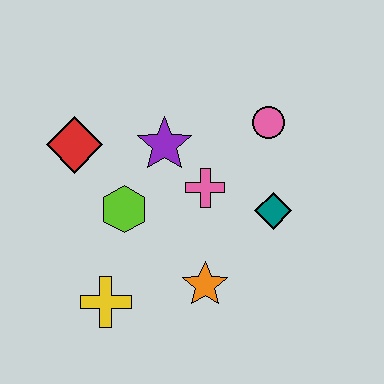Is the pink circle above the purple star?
Yes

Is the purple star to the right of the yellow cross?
Yes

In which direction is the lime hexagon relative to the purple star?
The lime hexagon is below the purple star.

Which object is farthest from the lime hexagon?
The pink circle is farthest from the lime hexagon.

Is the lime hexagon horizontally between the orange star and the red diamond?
Yes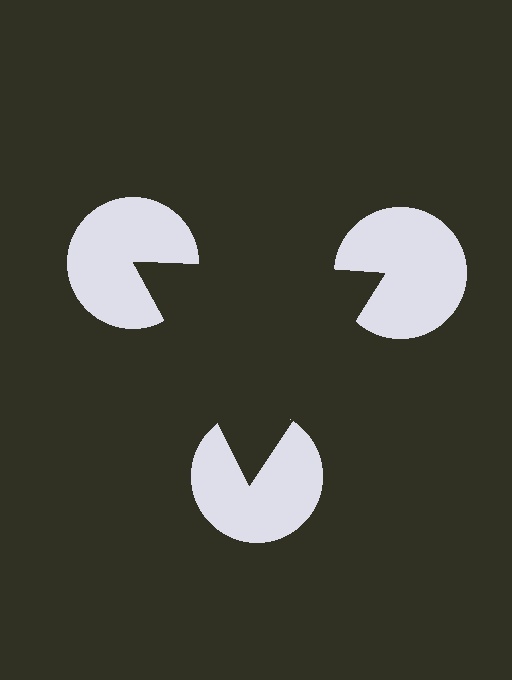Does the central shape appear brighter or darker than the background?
It typically appears slightly darker than the background, even though no actual brightness change is drawn.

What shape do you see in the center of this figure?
An illusory triangle — its edges are inferred from the aligned wedge cuts in the pac-man discs, not physically drawn.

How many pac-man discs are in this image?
There are 3 — one at each vertex of the illusory triangle.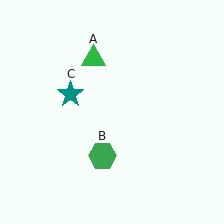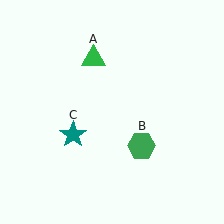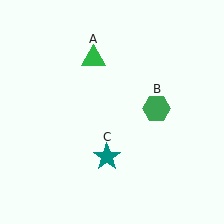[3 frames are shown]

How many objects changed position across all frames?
2 objects changed position: green hexagon (object B), teal star (object C).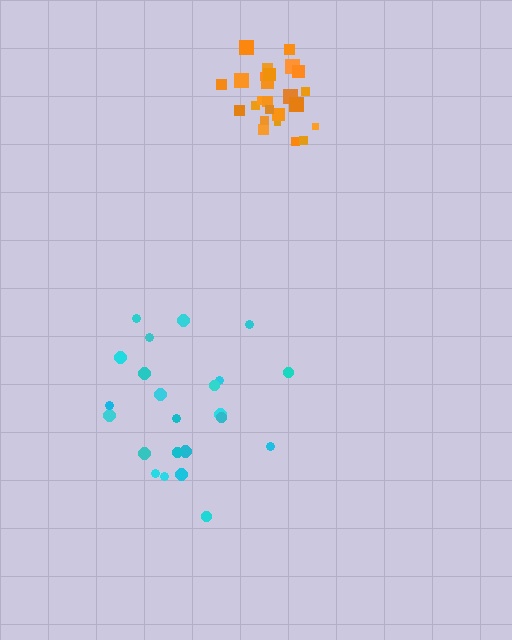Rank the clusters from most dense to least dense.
orange, cyan.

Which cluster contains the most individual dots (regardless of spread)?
Orange (26).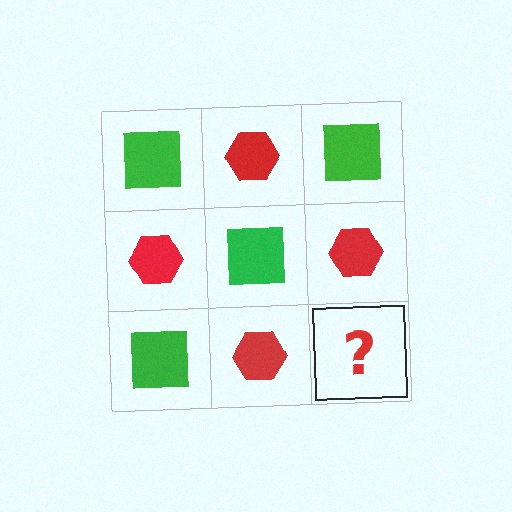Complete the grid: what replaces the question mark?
The question mark should be replaced with a green square.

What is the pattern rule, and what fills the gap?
The rule is that it alternates green square and red hexagon in a checkerboard pattern. The gap should be filled with a green square.